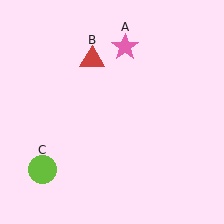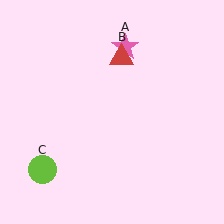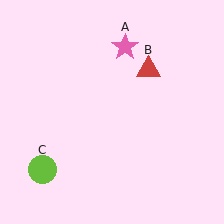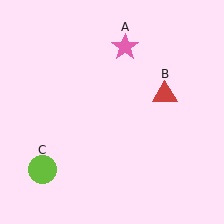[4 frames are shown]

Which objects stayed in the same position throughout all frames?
Pink star (object A) and lime circle (object C) remained stationary.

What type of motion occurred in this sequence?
The red triangle (object B) rotated clockwise around the center of the scene.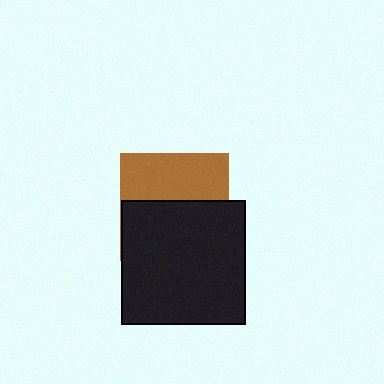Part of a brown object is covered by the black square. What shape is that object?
It is a square.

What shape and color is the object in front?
The object in front is a black square.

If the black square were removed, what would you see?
You would see the complete brown square.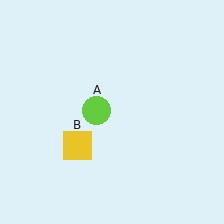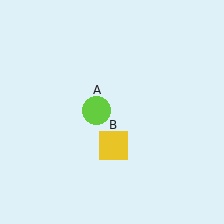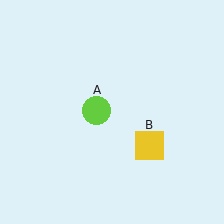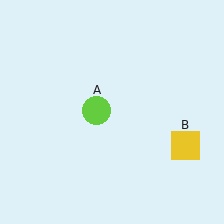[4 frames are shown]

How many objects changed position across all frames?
1 object changed position: yellow square (object B).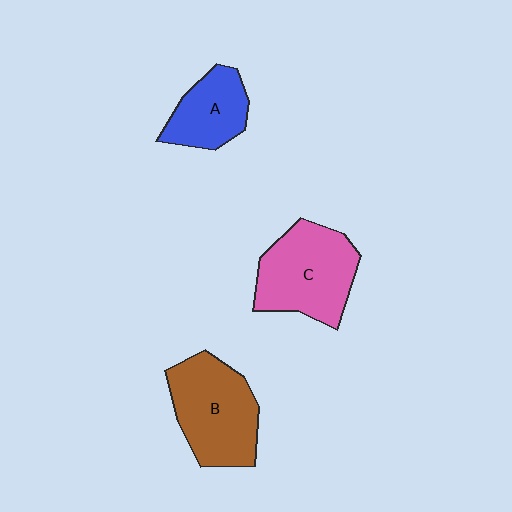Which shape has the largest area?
Shape C (pink).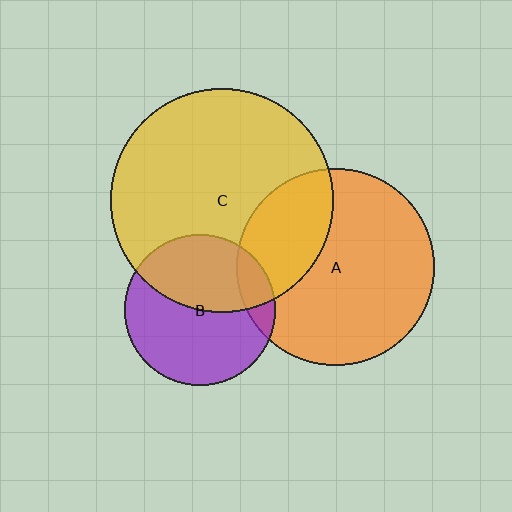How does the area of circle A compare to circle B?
Approximately 1.7 times.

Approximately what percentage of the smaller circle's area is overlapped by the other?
Approximately 30%.